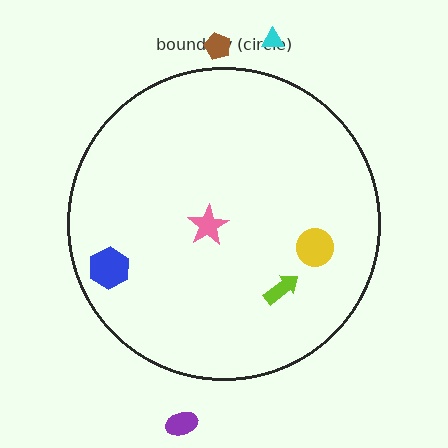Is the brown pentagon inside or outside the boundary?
Outside.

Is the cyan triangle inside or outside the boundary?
Outside.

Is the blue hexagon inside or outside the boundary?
Inside.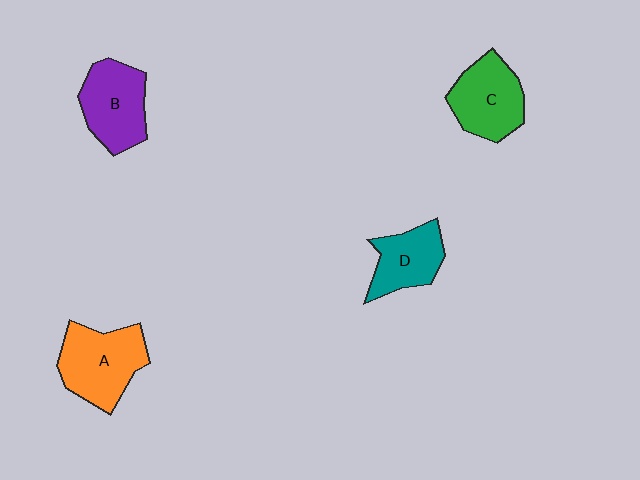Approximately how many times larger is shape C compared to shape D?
Approximately 1.2 times.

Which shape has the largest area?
Shape A (orange).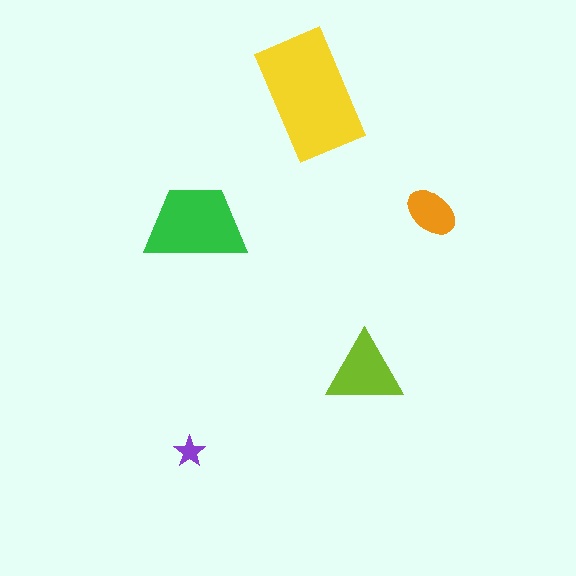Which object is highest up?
The yellow rectangle is topmost.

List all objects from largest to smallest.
The yellow rectangle, the green trapezoid, the lime triangle, the orange ellipse, the purple star.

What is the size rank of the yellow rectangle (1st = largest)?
1st.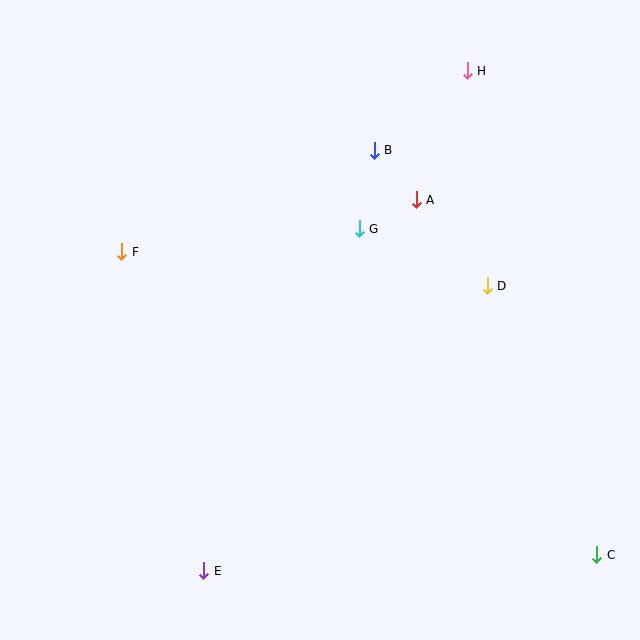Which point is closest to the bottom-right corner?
Point C is closest to the bottom-right corner.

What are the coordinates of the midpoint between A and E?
The midpoint between A and E is at (310, 385).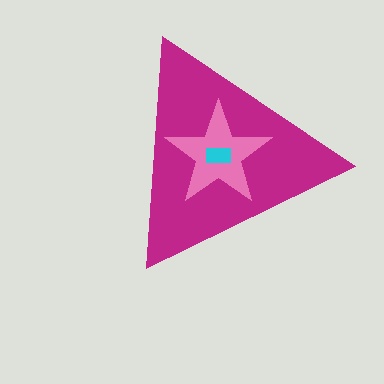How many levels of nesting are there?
3.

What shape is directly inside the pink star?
The cyan rectangle.